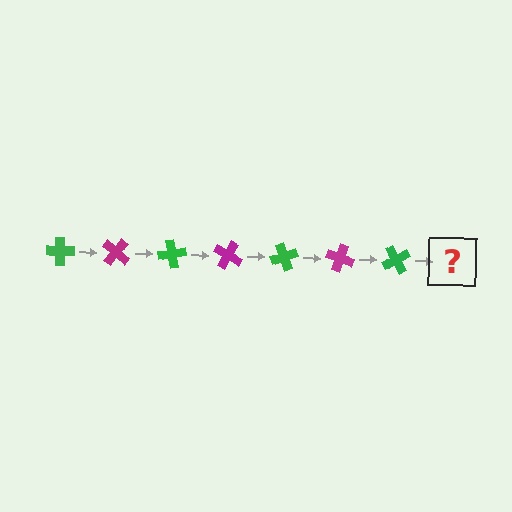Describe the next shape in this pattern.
It should be a magenta cross, rotated 280 degrees from the start.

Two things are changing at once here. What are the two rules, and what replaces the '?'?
The two rules are that it rotates 40 degrees each step and the color cycles through green and magenta. The '?' should be a magenta cross, rotated 280 degrees from the start.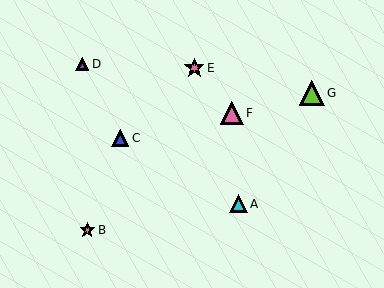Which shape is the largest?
The lime triangle (labeled G) is the largest.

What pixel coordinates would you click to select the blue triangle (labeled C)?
Click at (120, 138) to select the blue triangle C.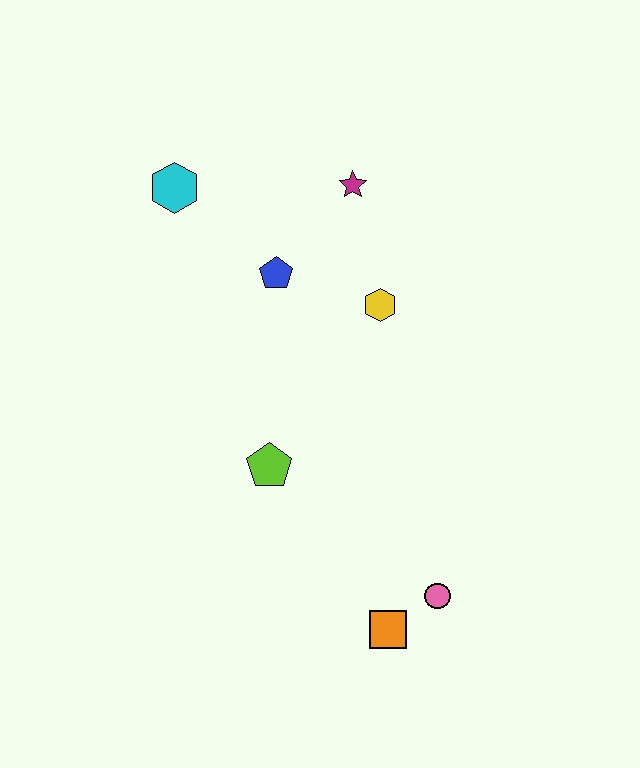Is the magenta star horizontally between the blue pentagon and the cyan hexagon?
No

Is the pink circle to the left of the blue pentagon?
No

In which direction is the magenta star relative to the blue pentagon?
The magenta star is above the blue pentagon.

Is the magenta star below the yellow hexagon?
No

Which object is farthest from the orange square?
The cyan hexagon is farthest from the orange square.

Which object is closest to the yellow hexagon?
The blue pentagon is closest to the yellow hexagon.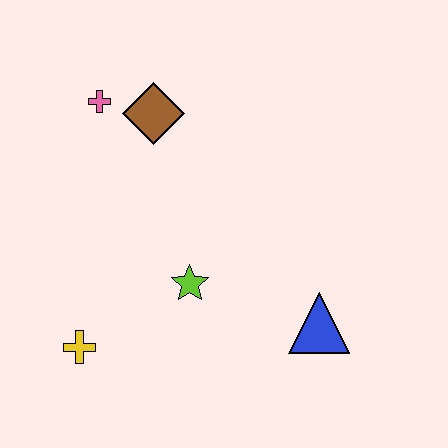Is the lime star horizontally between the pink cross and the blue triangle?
Yes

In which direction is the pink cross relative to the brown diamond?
The pink cross is to the left of the brown diamond.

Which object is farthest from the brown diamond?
The blue triangle is farthest from the brown diamond.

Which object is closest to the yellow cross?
The lime star is closest to the yellow cross.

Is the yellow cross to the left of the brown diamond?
Yes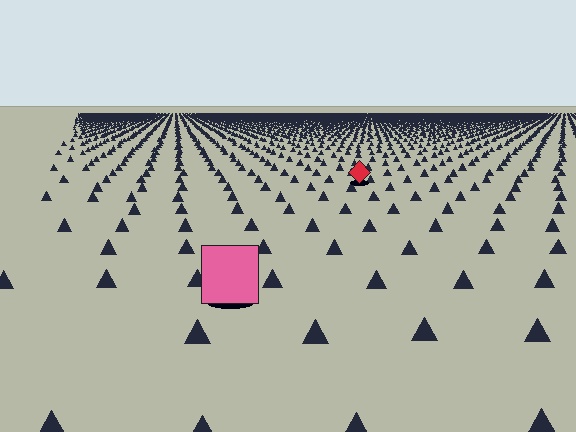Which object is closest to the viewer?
The pink square is closest. The texture marks near it are larger and more spread out.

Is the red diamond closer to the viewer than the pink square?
No. The pink square is closer — you can tell from the texture gradient: the ground texture is coarser near it.